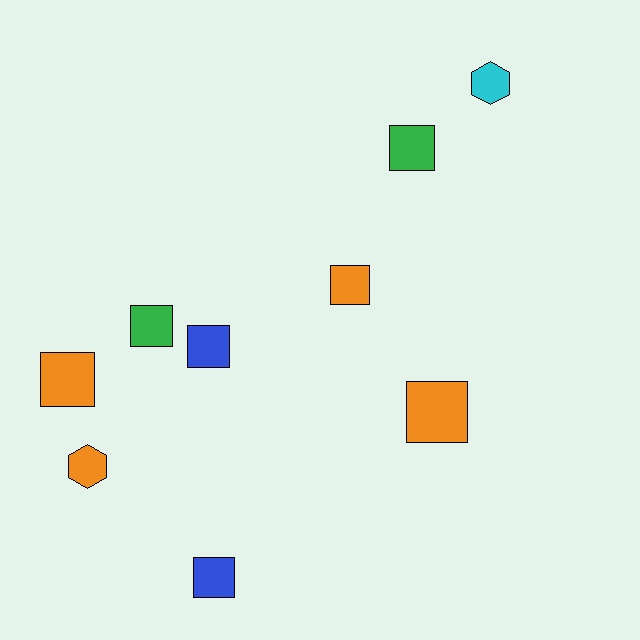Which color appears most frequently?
Orange, with 4 objects.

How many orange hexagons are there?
There is 1 orange hexagon.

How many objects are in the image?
There are 9 objects.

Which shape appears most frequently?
Square, with 7 objects.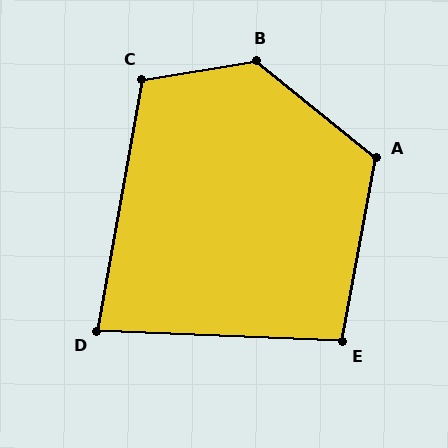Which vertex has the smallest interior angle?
D, at approximately 82 degrees.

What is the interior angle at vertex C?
Approximately 109 degrees (obtuse).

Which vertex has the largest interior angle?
B, at approximately 132 degrees.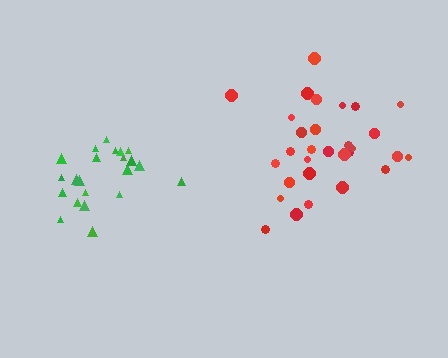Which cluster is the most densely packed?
Green.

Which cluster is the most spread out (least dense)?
Red.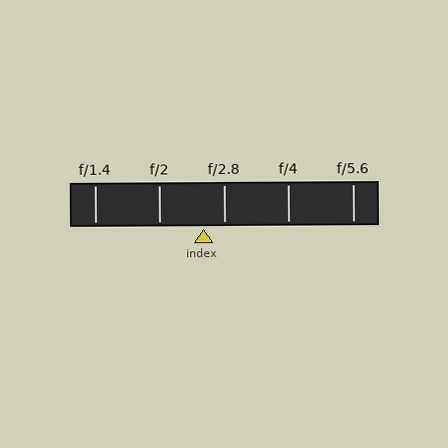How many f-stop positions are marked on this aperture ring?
There are 5 f-stop positions marked.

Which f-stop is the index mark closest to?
The index mark is closest to f/2.8.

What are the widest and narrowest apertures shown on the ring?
The widest aperture shown is f/1.4 and the narrowest is f/5.6.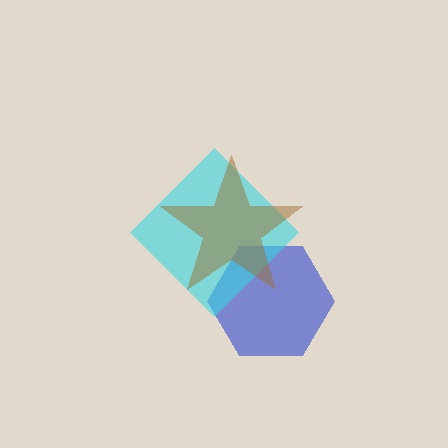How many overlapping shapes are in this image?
There are 3 overlapping shapes in the image.